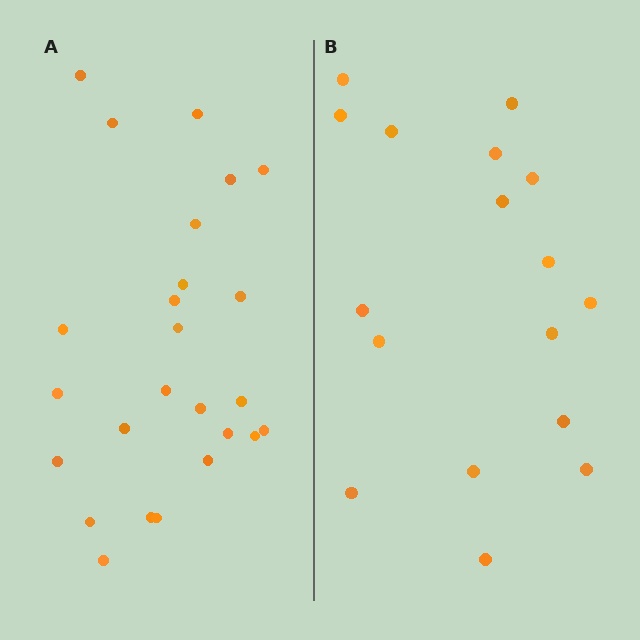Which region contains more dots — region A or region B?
Region A (the left region) has more dots.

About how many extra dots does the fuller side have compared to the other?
Region A has roughly 8 or so more dots than region B.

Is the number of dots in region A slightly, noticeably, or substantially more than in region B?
Region A has substantially more. The ratio is roughly 1.5 to 1.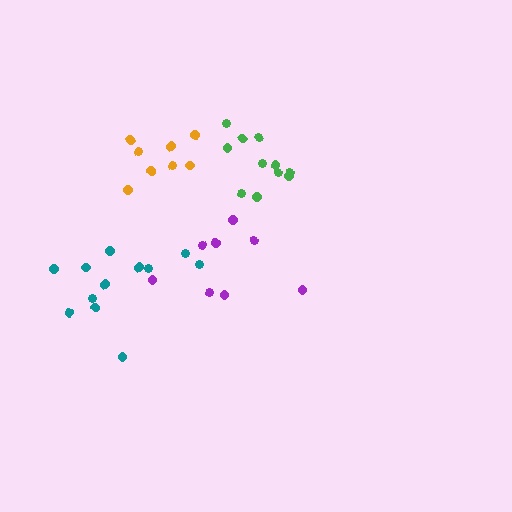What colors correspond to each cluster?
The clusters are colored: orange, teal, green, purple.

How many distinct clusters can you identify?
There are 4 distinct clusters.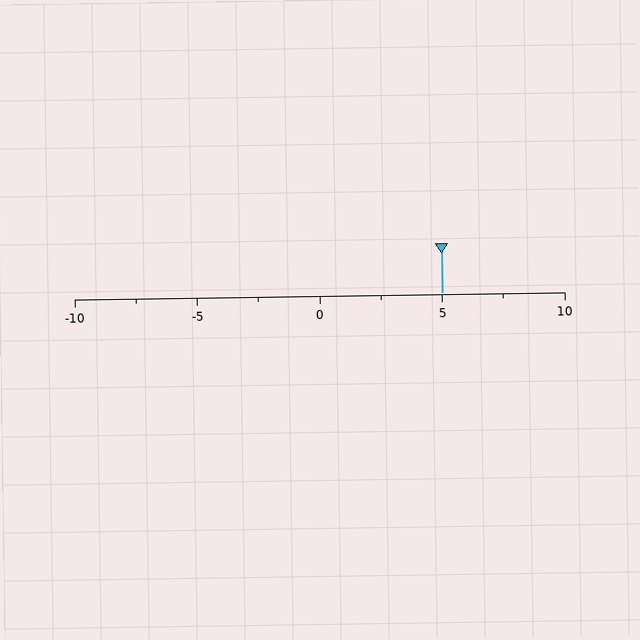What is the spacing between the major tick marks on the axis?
The major ticks are spaced 5 apart.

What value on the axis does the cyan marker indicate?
The marker indicates approximately 5.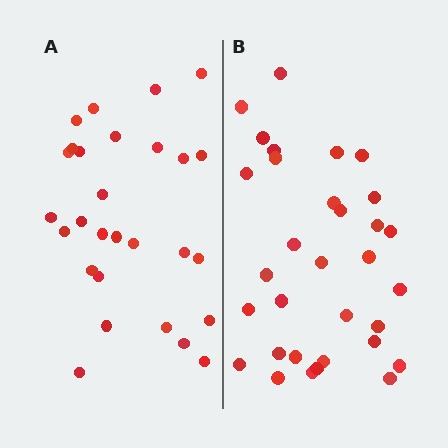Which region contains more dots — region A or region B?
Region B (the right region) has more dots.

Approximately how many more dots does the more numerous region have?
Region B has about 4 more dots than region A.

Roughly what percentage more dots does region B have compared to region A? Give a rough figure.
About 15% more.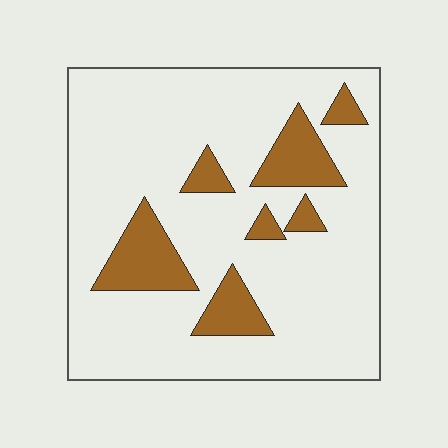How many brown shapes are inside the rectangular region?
7.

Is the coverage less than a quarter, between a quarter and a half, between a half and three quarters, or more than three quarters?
Less than a quarter.